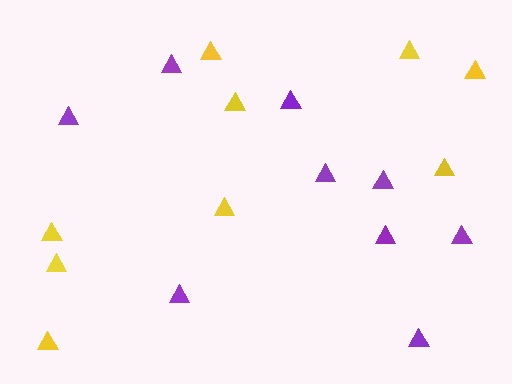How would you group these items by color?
There are 2 groups: one group of purple triangles (9) and one group of yellow triangles (9).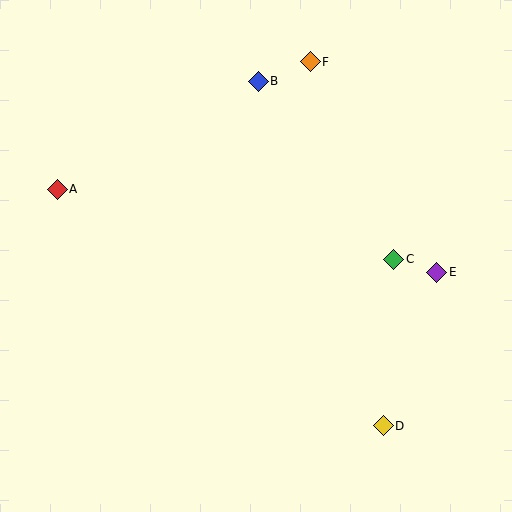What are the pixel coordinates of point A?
Point A is at (57, 189).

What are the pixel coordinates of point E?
Point E is at (437, 272).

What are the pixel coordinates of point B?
Point B is at (258, 82).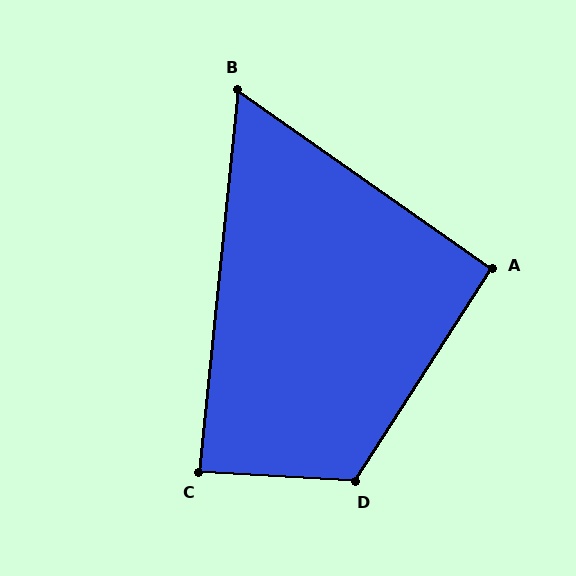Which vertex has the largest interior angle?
D, at approximately 119 degrees.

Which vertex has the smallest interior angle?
B, at approximately 61 degrees.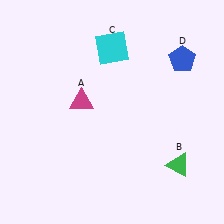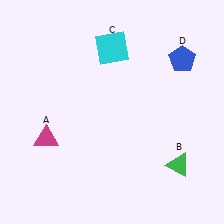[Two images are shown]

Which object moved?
The magenta triangle (A) moved down.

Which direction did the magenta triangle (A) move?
The magenta triangle (A) moved down.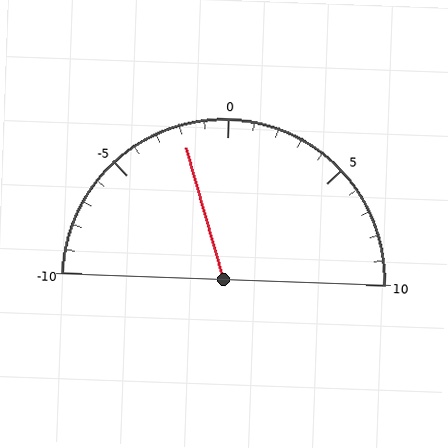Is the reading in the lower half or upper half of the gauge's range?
The reading is in the lower half of the range (-10 to 10).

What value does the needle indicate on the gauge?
The needle indicates approximately -2.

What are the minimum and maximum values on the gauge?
The gauge ranges from -10 to 10.